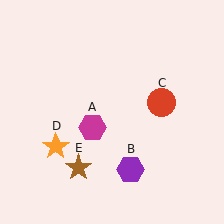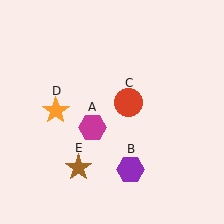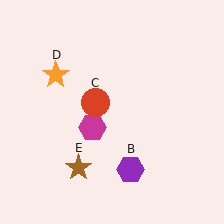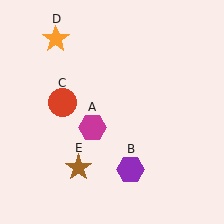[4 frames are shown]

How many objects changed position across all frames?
2 objects changed position: red circle (object C), orange star (object D).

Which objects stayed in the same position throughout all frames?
Magenta hexagon (object A) and purple hexagon (object B) and brown star (object E) remained stationary.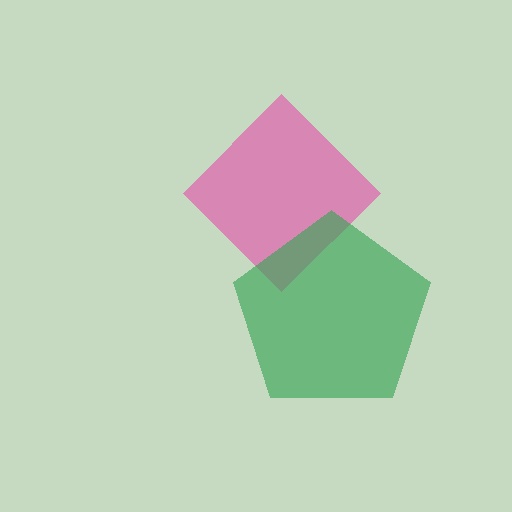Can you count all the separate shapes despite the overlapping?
Yes, there are 2 separate shapes.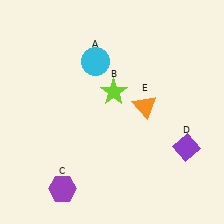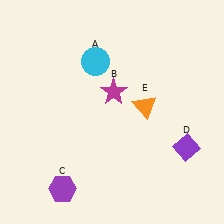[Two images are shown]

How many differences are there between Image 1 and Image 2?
There is 1 difference between the two images.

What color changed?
The star (B) changed from lime in Image 1 to magenta in Image 2.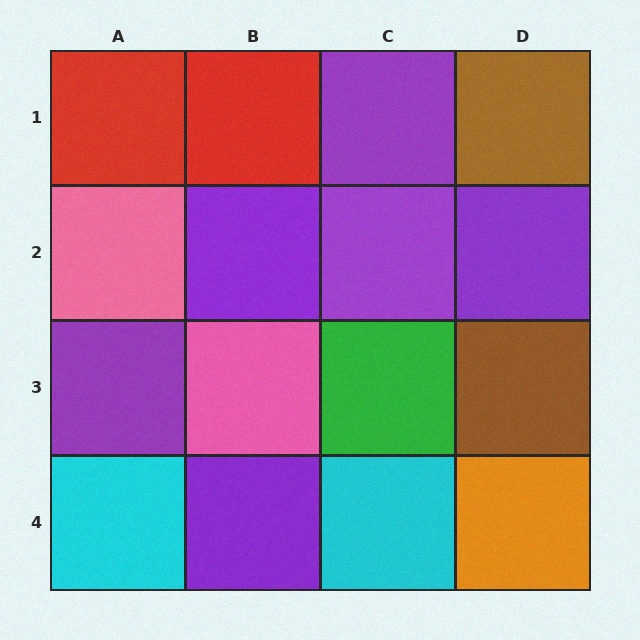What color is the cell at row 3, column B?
Pink.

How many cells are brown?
2 cells are brown.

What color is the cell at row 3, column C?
Green.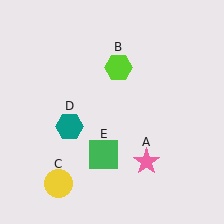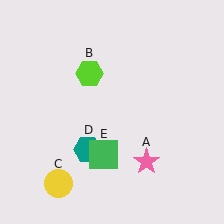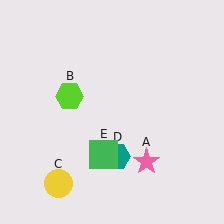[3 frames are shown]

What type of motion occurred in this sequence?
The lime hexagon (object B), teal hexagon (object D) rotated counterclockwise around the center of the scene.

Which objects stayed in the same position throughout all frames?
Pink star (object A) and yellow circle (object C) and green square (object E) remained stationary.